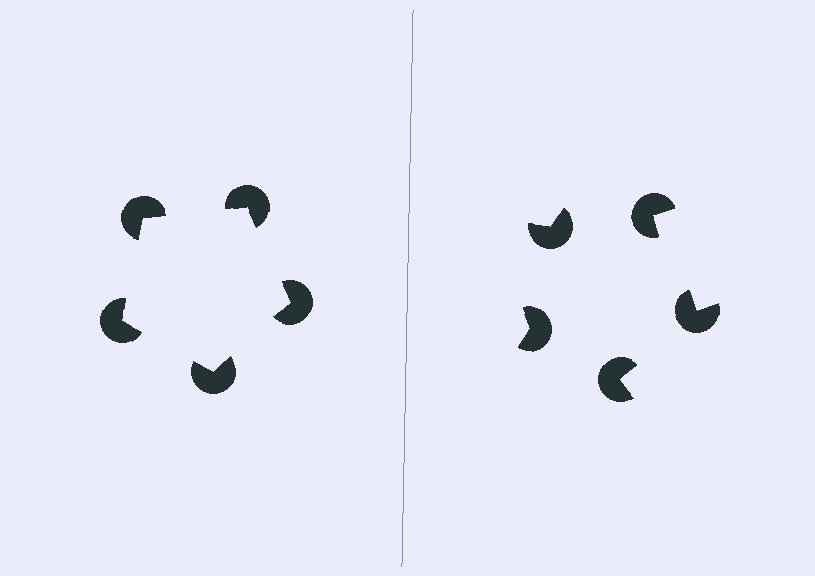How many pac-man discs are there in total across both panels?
10 — 5 on each side.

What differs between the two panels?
The pac-man discs are positioned identically on both sides; only the wedge orientations differ. On the left they align to a pentagon; on the right they are misaligned.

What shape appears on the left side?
An illusory pentagon.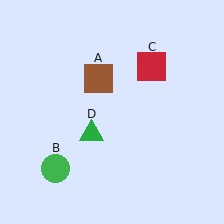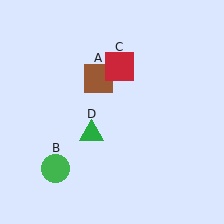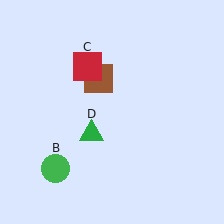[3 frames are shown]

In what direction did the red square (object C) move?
The red square (object C) moved left.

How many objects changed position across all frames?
1 object changed position: red square (object C).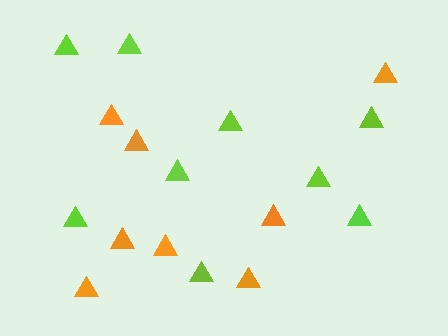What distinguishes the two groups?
There are 2 groups: one group of orange triangles (8) and one group of lime triangles (9).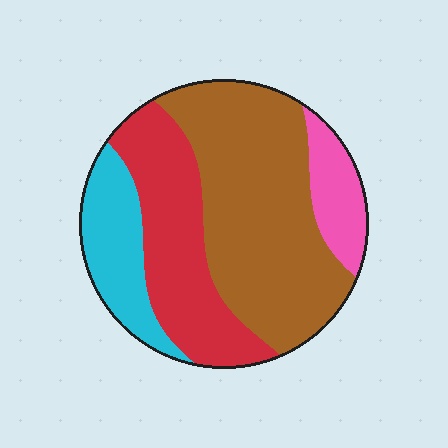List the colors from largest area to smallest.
From largest to smallest: brown, red, cyan, pink.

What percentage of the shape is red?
Red covers roughly 30% of the shape.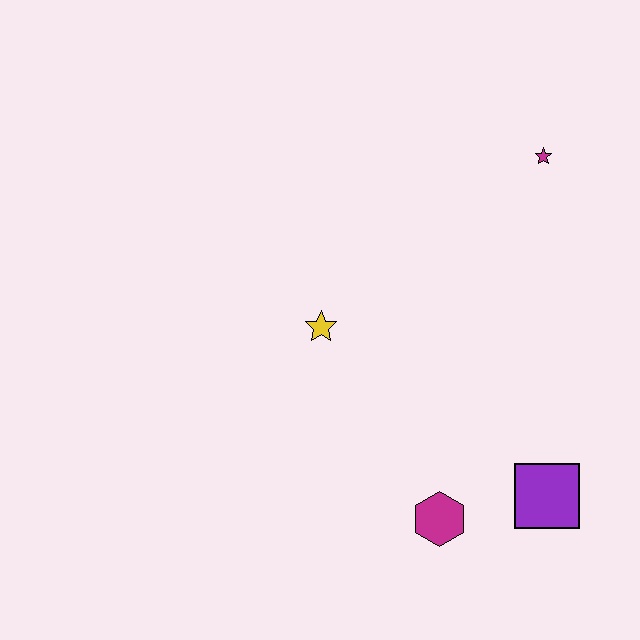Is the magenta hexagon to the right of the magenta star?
No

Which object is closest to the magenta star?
The yellow star is closest to the magenta star.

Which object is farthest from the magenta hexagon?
The magenta star is farthest from the magenta hexagon.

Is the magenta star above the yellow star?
Yes